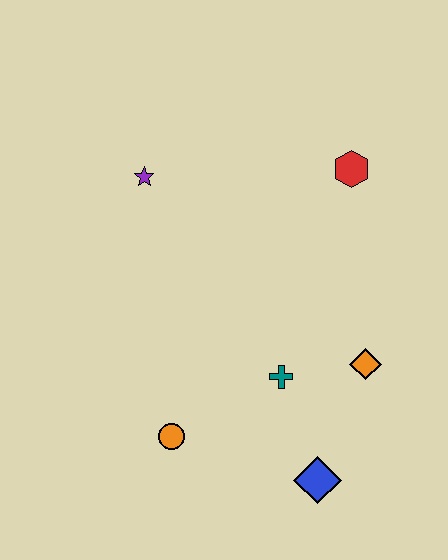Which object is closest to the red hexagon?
The orange diamond is closest to the red hexagon.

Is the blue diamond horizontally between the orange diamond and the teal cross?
Yes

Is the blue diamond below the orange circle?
Yes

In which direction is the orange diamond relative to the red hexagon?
The orange diamond is below the red hexagon.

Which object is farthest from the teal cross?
The purple star is farthest from the teal cross.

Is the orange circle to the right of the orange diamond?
No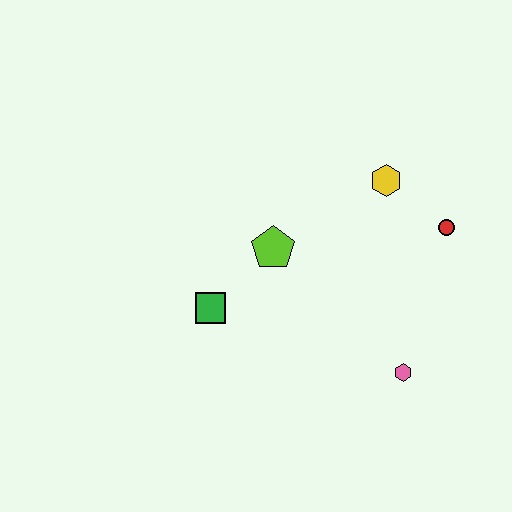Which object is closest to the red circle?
The yellow hexagon is closest to the red circle.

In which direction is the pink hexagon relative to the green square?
The pink hexagon is to the right of the green square.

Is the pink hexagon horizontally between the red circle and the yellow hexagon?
Yes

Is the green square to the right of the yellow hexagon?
No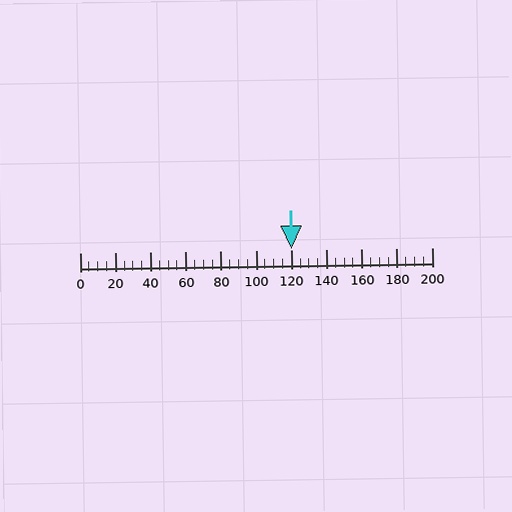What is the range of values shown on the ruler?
The ruler shows values from 0 to 200.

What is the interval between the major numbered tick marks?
The major tick marks are spaced 20 units apart.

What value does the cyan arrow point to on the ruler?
The cyan arrow points to approximately 120.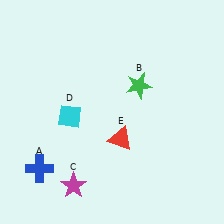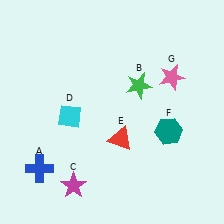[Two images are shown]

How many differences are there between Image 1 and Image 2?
There are 2 differences between the two images.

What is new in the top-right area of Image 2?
A pink star (G) was added in the top-right area of Image 2.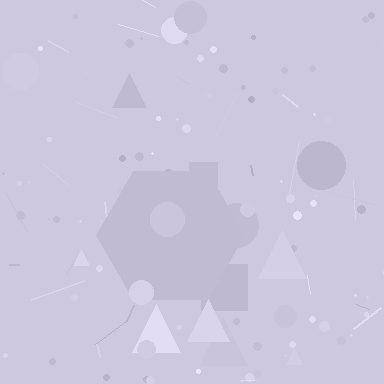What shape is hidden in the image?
A hexagon is hidden in the image.